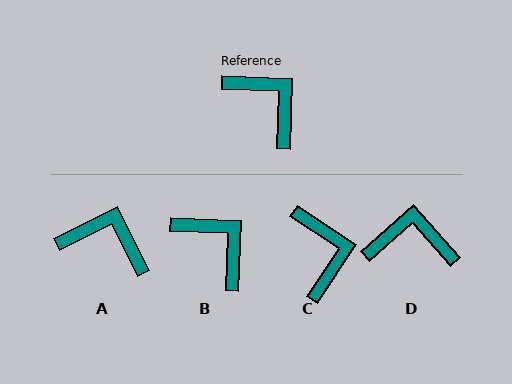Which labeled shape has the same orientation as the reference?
B.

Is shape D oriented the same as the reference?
No, it is off by about 44 degrees.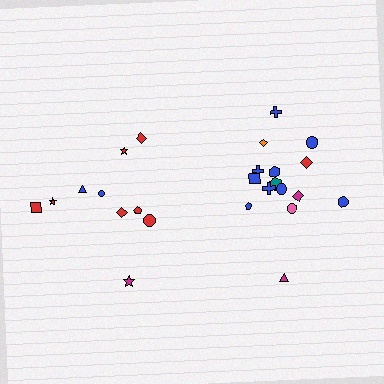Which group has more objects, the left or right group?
The right group.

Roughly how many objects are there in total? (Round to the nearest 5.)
Roughly 25 objects in total.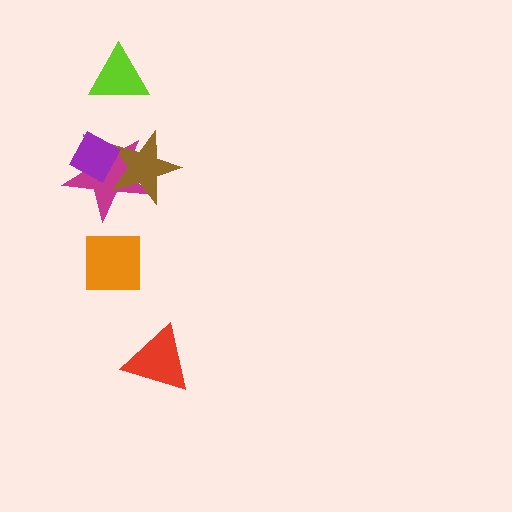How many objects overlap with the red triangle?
0 objects overlap with the red triangle.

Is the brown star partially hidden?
Yes, it is partially covered by another shape.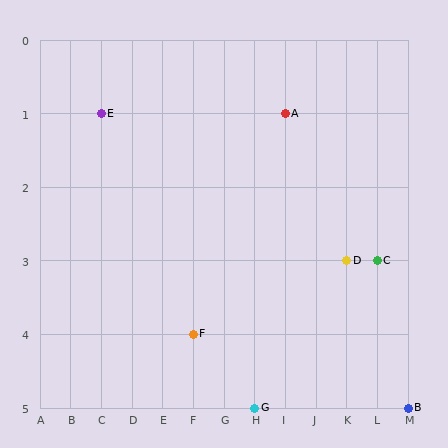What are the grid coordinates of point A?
Point A is at grid coordinates (I, 1).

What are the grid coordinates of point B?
Point B is at grid coordinates (M, 5).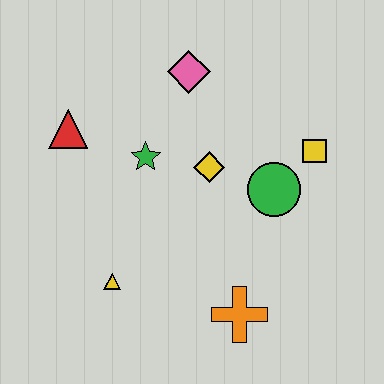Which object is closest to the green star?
The yellow diamond is closest to the green star.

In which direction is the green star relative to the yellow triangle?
The green star is above the yellow triangle.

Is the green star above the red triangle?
No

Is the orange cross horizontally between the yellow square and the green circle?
No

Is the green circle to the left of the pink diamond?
No